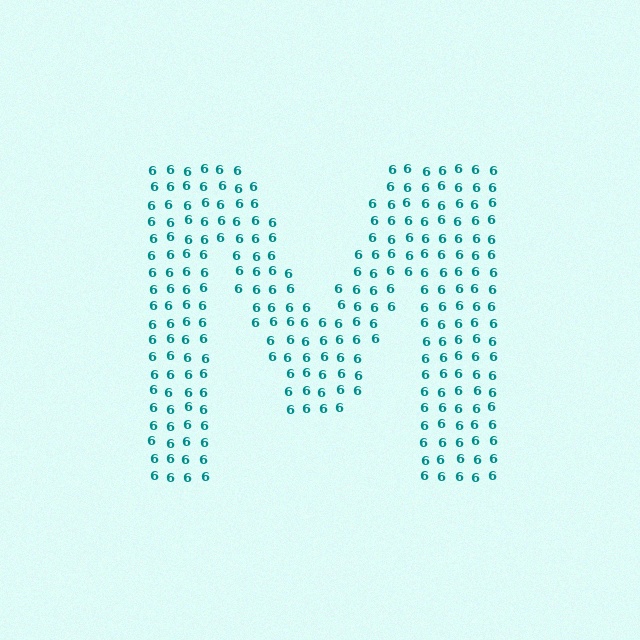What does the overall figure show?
The overall figure shows the letter M.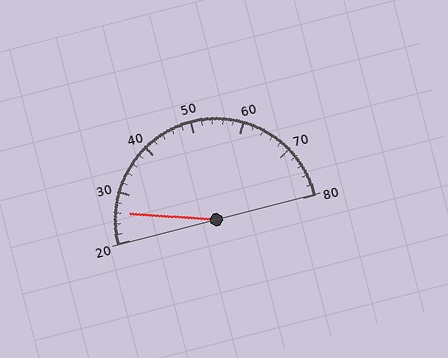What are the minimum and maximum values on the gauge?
The gauge ranges from 20 to 80.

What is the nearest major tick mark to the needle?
The nearest major tick mark is 30.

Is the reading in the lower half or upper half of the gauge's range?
The reading is in the lower half of the range (20 to 80).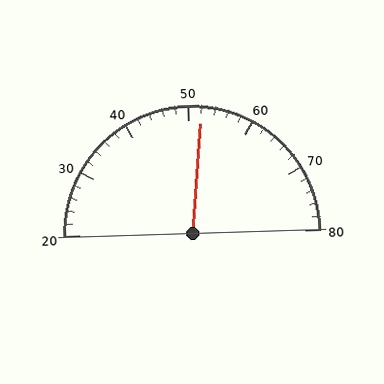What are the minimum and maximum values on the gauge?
The gauge ranges from 20 to 80.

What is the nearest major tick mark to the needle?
The nearest major tick mark is 50.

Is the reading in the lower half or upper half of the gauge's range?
The reading is in the upper half of the range (20 to 80).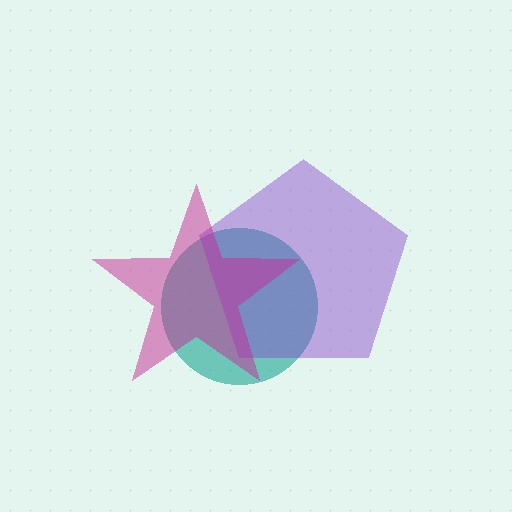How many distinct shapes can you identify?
There are 3 distinct shapes: a teal circle, a purple pentagon, a magenta star.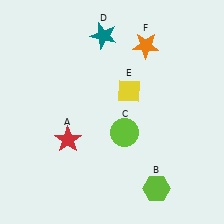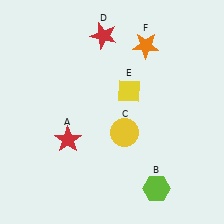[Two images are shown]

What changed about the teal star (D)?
In Image 1, D is teal. In Image 2, it changed to red.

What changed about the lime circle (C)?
In Image 1, C is lime. In Image 2, it changed to yellow.